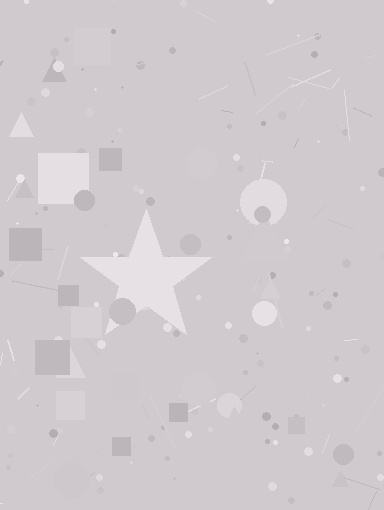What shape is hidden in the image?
A star is hidden in the image.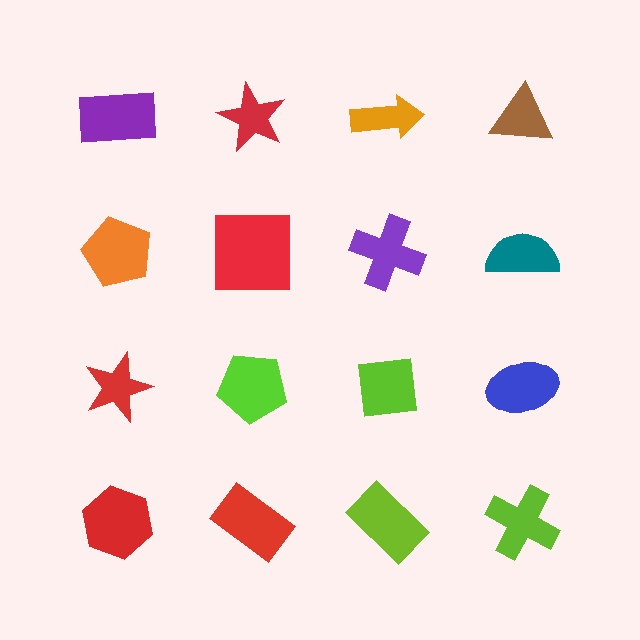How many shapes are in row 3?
4 shapes.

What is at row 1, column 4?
A brown triangle.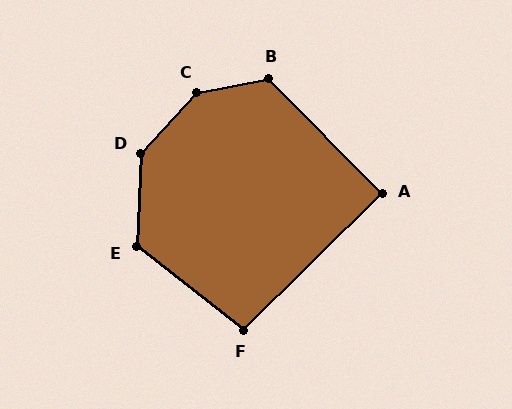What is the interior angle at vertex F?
Approximately 97 degrees (obtuse).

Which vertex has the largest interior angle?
C, at approximately 144 degrees.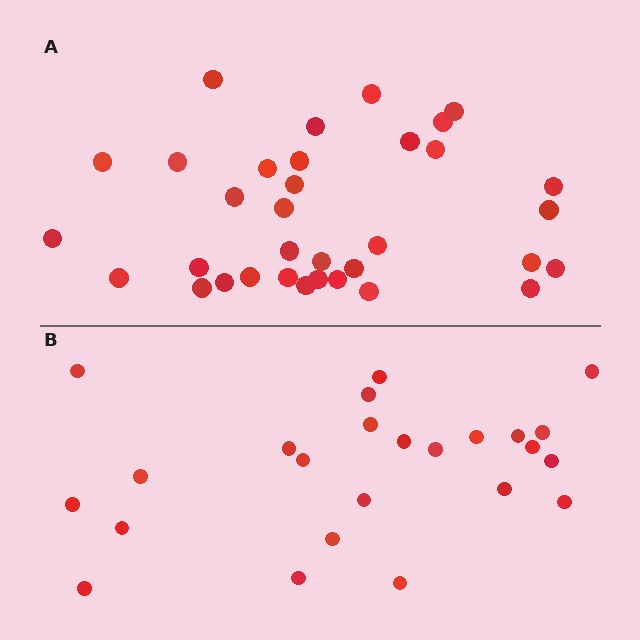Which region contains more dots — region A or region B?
Region A (the top region) has more dots.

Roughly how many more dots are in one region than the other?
Region A has roughly 10 or so more dots than region B.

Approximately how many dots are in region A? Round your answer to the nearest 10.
About 30 dots. (The exact count is 34, which rounds to 30.)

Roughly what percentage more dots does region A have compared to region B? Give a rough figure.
About 40% more.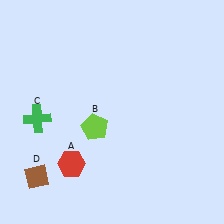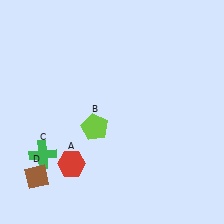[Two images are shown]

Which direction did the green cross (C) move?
The green cross (C) moved down.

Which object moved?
The green cross (C) moved down.